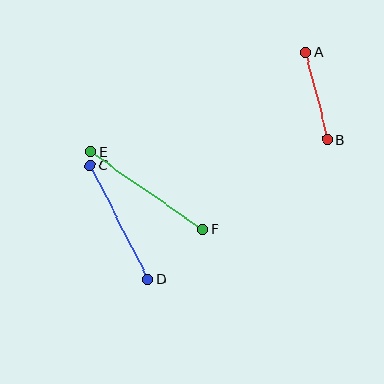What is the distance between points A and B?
The distance is approximately 89 pixels.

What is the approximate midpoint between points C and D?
The midpoint is at approximately (119, 222) pixels.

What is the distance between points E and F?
The distance is approximately 137 pixels.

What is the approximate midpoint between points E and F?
The midpoint is at approximately (147, 191) pixels.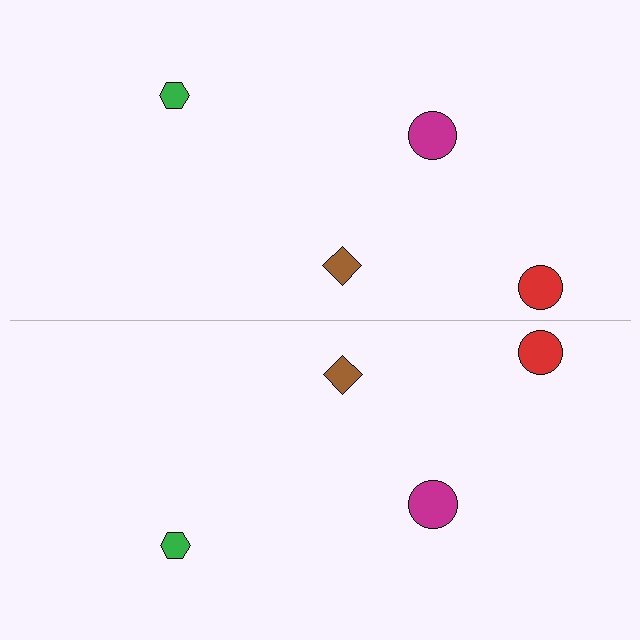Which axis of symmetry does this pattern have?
The pattern has a horizontal axis of symmetry running through the center of the image.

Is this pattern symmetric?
Yes, this pattern has bilateral (reflection) symmetry.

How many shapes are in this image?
There are 8 shapes in this image.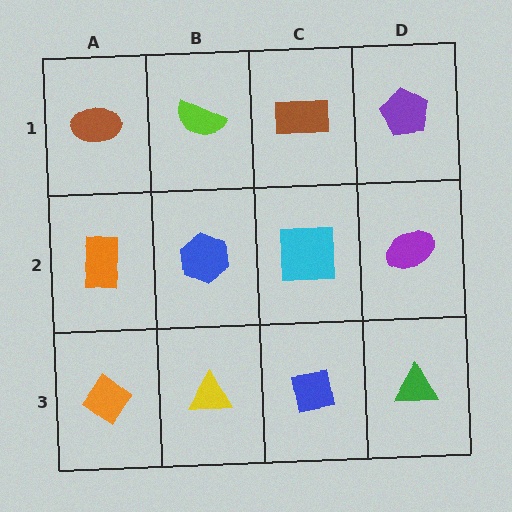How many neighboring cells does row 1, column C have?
3.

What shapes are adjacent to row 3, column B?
A blue hexagon (row 2, column B), an orange diamond (row 3, column A), a blue square (row 3, column C).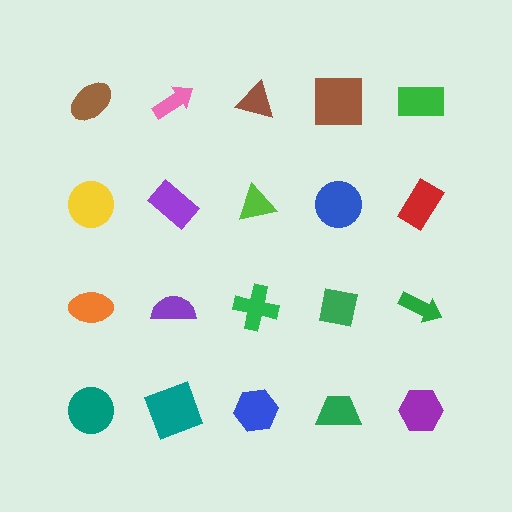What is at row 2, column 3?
A lime triangle.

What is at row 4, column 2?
A teal square.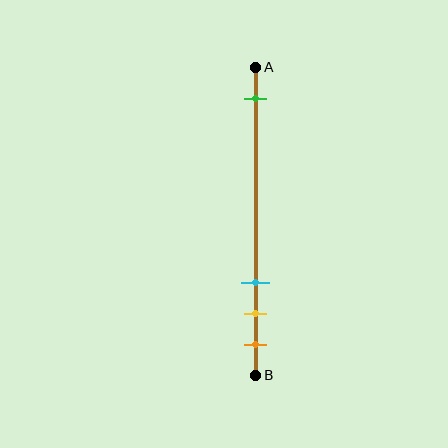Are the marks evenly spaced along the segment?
No, the marks are not evenly spaced.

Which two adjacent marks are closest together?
The yellow and orange marks are the closest adjacent pair.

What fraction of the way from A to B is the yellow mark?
The yellow mark is approximately 80% (0.8) of the way from A to B.